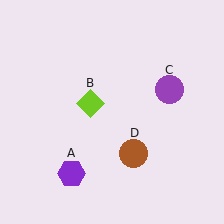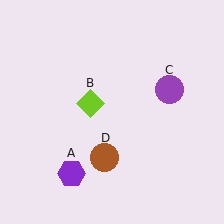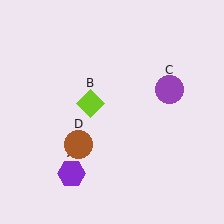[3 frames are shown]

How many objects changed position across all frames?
1 object changed position: brown circle (object D).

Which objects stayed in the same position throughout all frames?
Purple hexagon (object A) and lime diamond (object B) and purple circle (object C) remained stationary.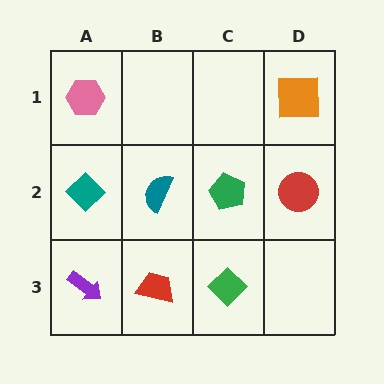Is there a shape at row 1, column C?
No, that cell is empty.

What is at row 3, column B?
A red trapezoid.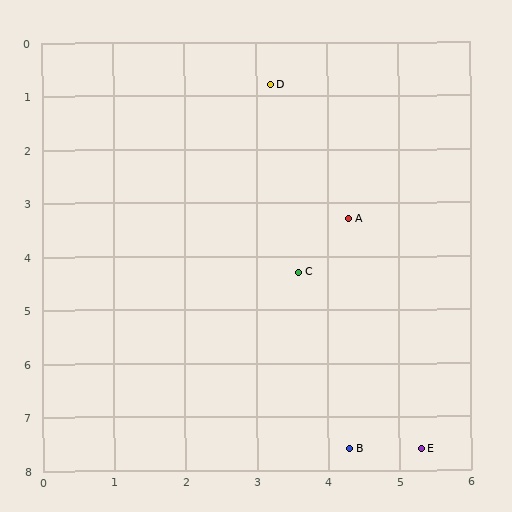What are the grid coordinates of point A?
Point A is at approximately (4.3, 3.3).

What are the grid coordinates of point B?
Point B is at approximately (4.3, 7.6).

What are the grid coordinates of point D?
Point D is at approximately (3.2, 0.8).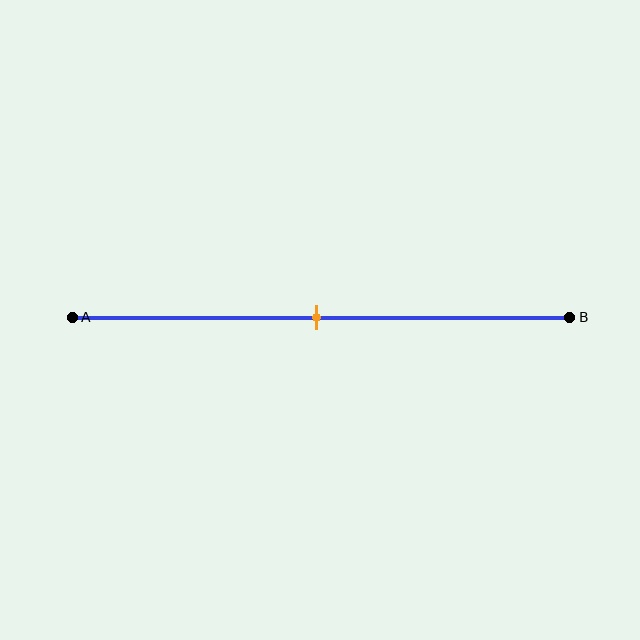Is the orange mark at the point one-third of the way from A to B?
No, the mark is at about 50% from A, not at the 33% one-third point.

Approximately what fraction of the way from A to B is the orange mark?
The orange mark is approximately 50% of the way from A to B.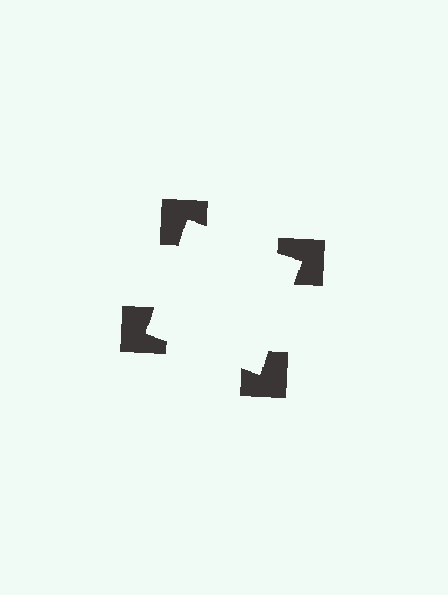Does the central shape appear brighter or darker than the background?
It typically appears slightly brighter than the background, even though no actual brightness change is drawn.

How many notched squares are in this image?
There are 4 — one at each vertex of the illusory square.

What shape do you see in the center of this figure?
An illusory square — its edges are inferred from the aligned wedge cuts in the notched squares, not physically drawn.